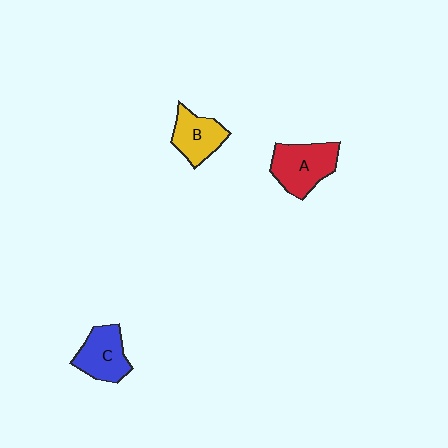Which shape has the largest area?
Shape A (red).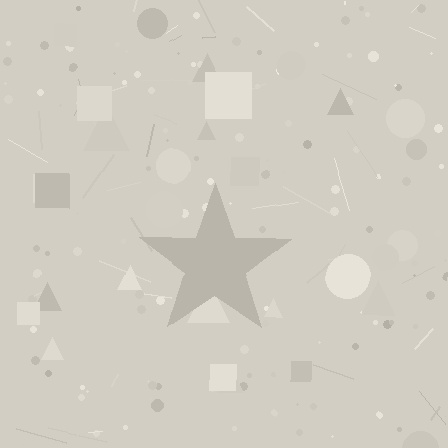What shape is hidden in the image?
A star is hidden in the image.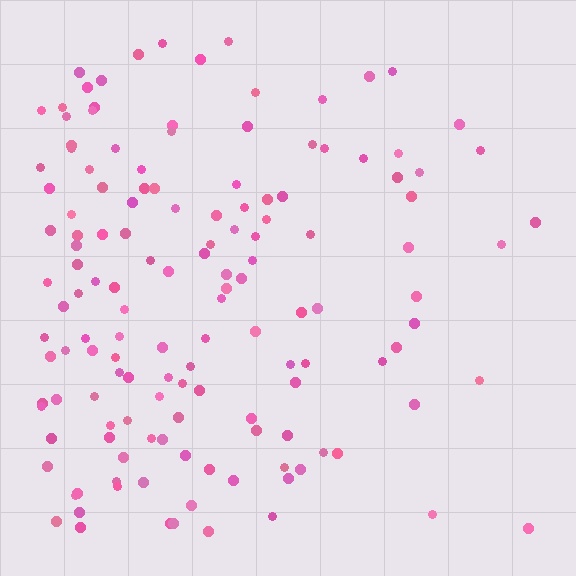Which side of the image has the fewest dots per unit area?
The right.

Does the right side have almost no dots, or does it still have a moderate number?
Still a moderate number, just noticeably fewer than the left.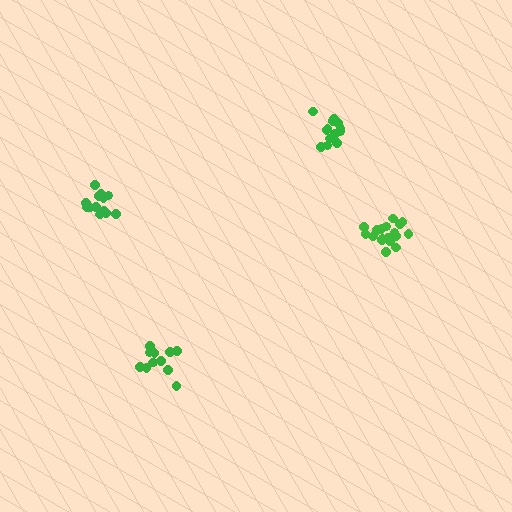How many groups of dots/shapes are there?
There are 4 groups.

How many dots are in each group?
Group 1: 15 dots, Group 2: 13 dots, Group 3: 14 dots, Group 4: 18 dots (60 total).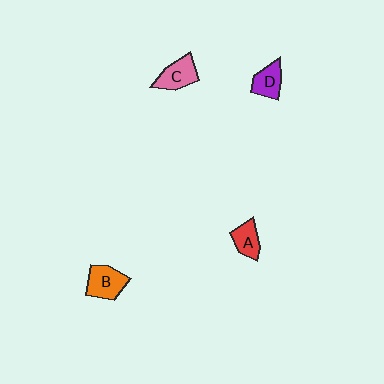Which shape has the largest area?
Shape B (orange).